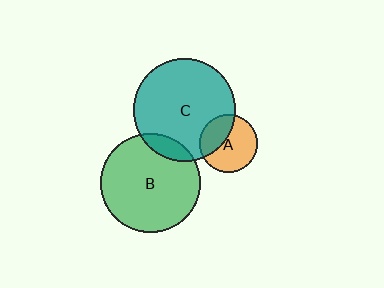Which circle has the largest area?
Circle C (teal).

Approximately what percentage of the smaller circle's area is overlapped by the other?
Approximately 10%.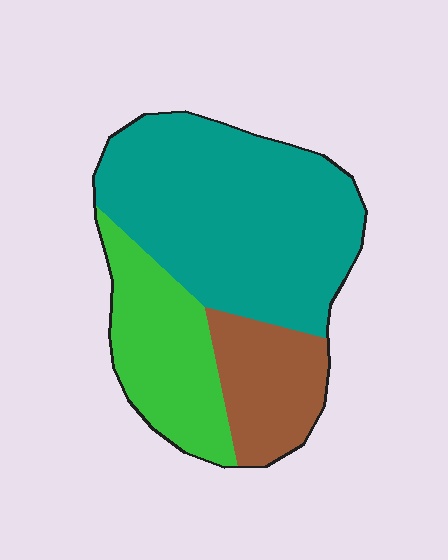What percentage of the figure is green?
Green takes up about one quarter (1/4) of the figure.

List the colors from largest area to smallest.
From largest to smallest: teal, green, brown.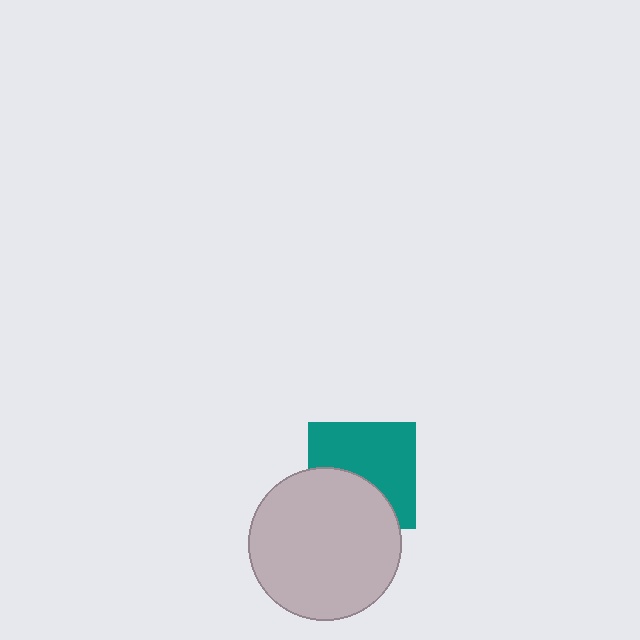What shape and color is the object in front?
The object in front is a light gray circle.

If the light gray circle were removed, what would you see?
You would see the complete teal square.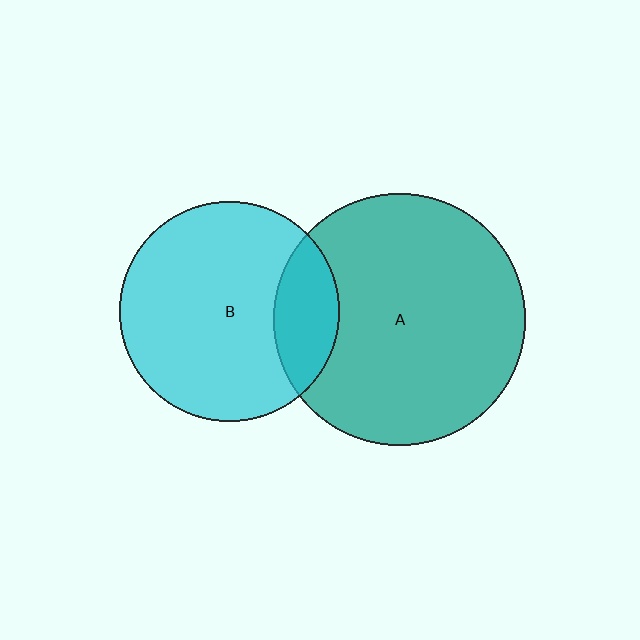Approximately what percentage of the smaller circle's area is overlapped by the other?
Approximately 20%.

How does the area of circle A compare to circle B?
Approximately 1.3 times.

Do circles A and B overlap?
Yes.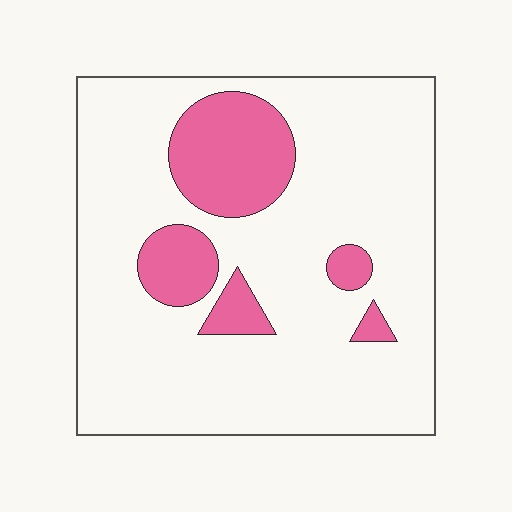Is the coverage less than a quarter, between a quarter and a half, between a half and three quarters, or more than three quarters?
Less than a quarter.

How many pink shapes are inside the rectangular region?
5.